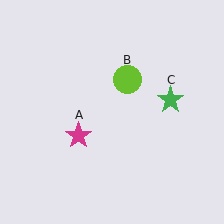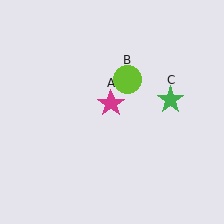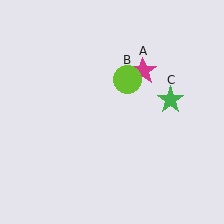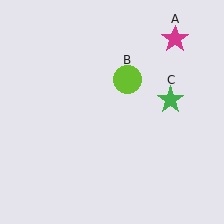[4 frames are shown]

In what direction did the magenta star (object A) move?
The magenta star (object A) moved up and to the right.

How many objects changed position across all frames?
1 object changed position: magenta star (object A).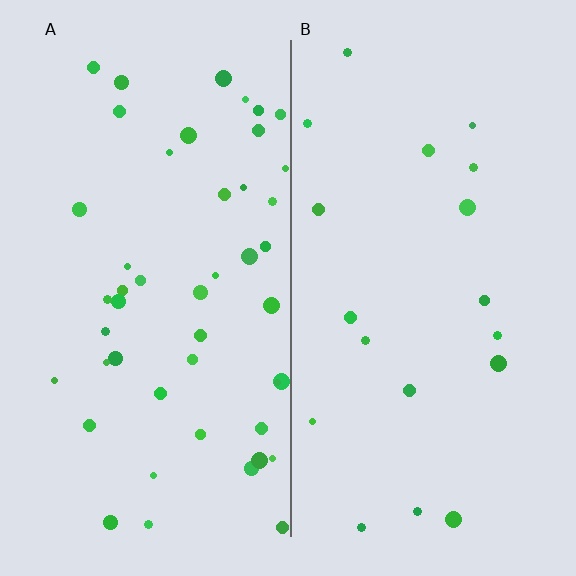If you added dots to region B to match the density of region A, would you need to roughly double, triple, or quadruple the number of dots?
Approximately triple.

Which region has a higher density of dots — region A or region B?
A (the left).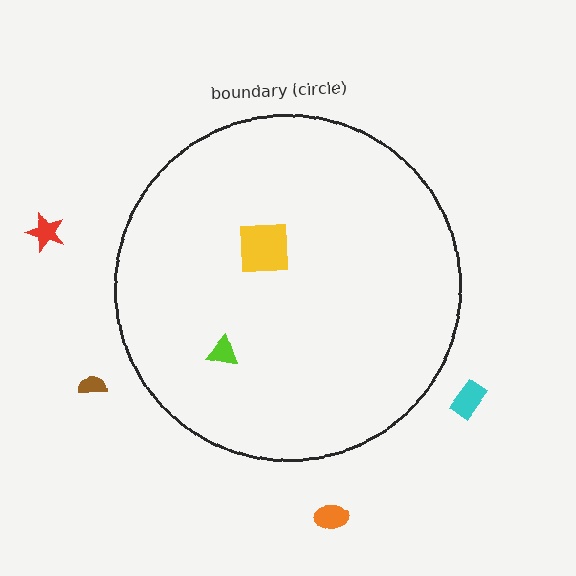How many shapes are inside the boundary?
2 inside, 4 outside.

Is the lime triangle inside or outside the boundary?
Inside.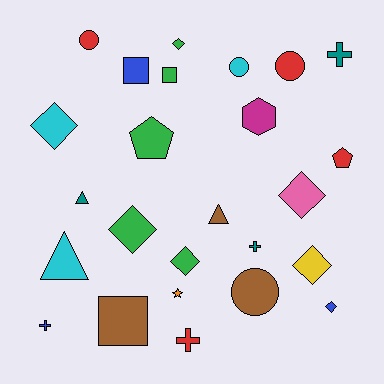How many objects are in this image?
There are 25 objects.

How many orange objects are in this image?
There is 1 orange object.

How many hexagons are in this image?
There is 1 hexagon.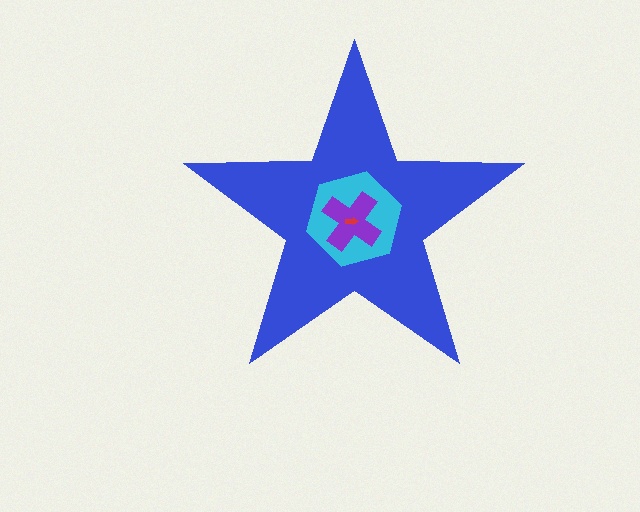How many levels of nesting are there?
4.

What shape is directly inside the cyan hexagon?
The purple cross.